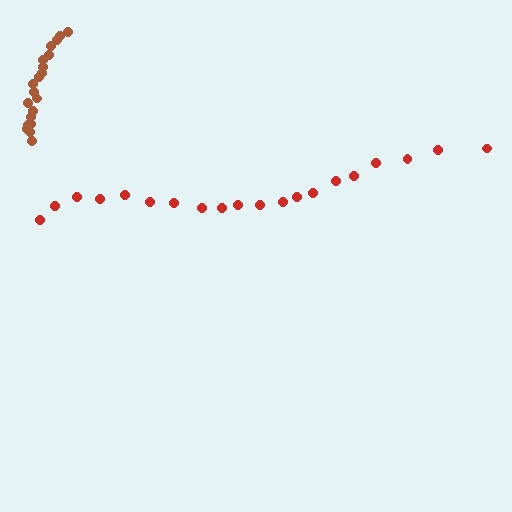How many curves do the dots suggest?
There are 2 distinct paths.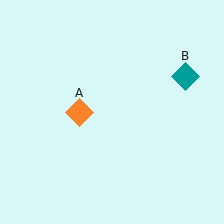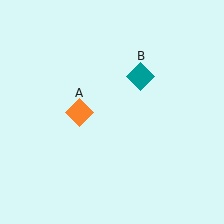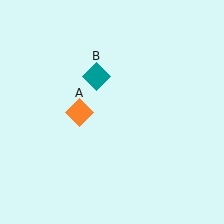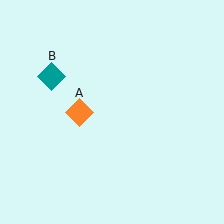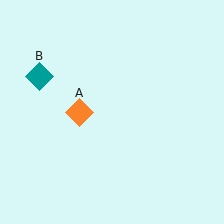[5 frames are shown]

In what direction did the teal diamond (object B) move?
The teal diamond (object B) moved left.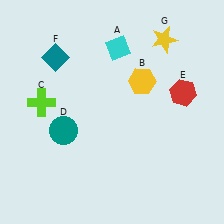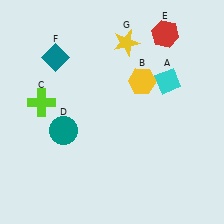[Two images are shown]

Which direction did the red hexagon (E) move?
The red hexagon (E) moved up.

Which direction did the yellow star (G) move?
The yellow star (G) moved left.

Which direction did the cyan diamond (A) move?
The cyan diamond (A) moved right.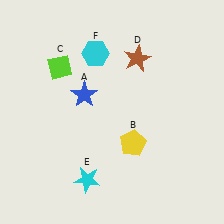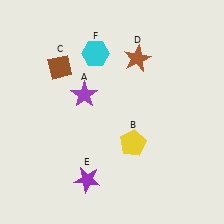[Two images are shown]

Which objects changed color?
A changed from blue to purple. C changed from lime to brown. E changed from cyan to purple.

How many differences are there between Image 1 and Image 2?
There are 3 differences between the two images.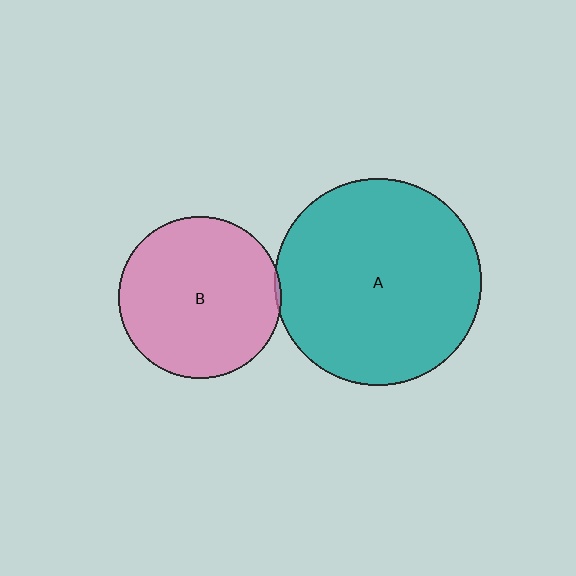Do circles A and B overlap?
Yes.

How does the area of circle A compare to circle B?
Approximately 1.6 times.